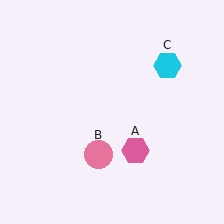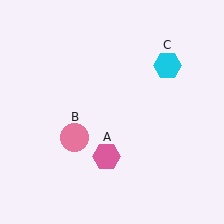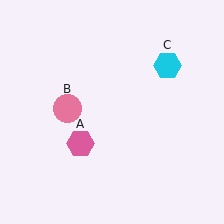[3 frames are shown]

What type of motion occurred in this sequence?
The pink hexagon (object A), pink circle (object B) rotated clockwise around the center of the scene.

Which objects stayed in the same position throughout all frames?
Cyan hexagon (object C) remained stationary.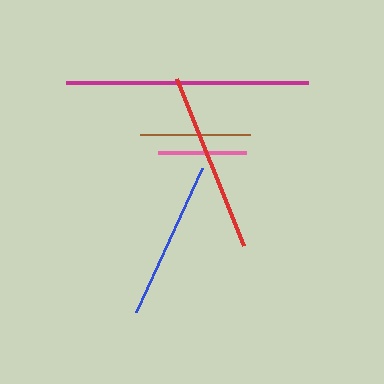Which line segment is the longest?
The magenta line is the longest at approximately 242 pixels.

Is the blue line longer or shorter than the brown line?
The blue line is longer than the brown line.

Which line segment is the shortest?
The pink line is the shortest at approximately 89 pixels.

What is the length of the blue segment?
The blue segment is approximately 158 pixels long.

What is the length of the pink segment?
The pink segment is approximately 89 pixels long.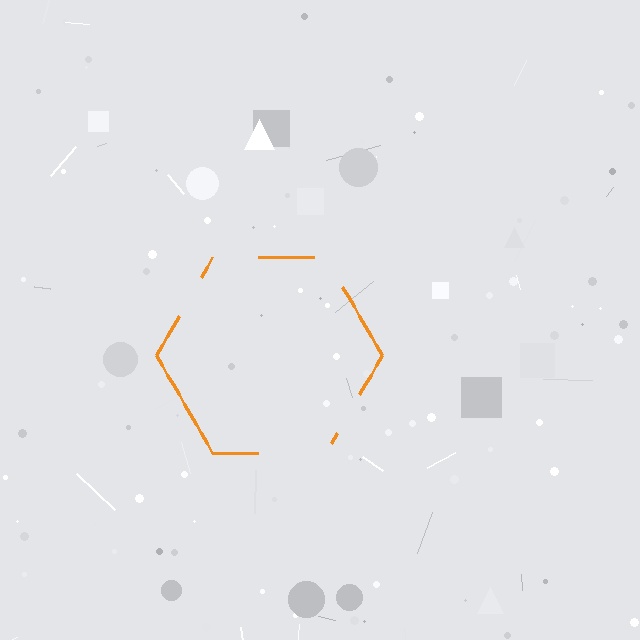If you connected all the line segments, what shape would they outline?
They would outline a hexagon.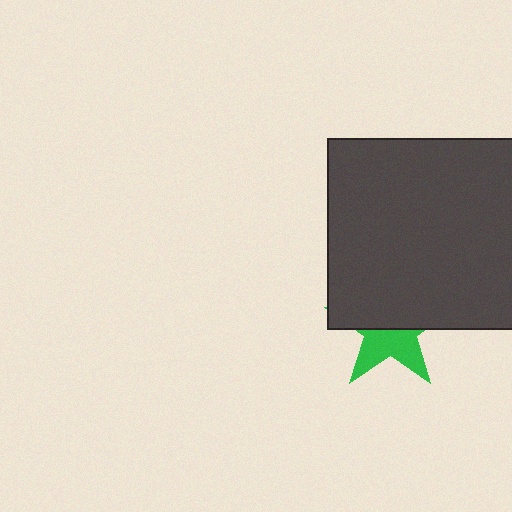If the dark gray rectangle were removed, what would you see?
You would see the complete green star.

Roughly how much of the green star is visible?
A small part of it is visible (roughly 45%).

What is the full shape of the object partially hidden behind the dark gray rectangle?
The partially hidden object is a green star.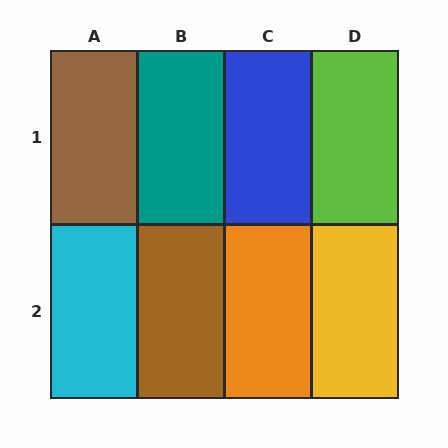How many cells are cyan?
1 cell is cyan.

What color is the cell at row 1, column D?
Lime.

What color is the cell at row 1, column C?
Blue.